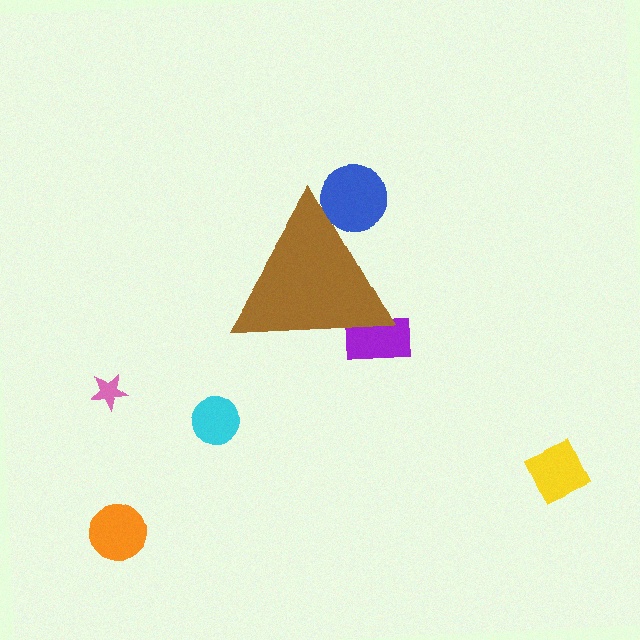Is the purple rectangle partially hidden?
Yes, the purple rectangle is partially hidden behind the brown triangle.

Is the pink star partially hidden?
No, the pink star is fully visible.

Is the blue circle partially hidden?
Yes, the blue circle is partially hidden behind the brown triangle.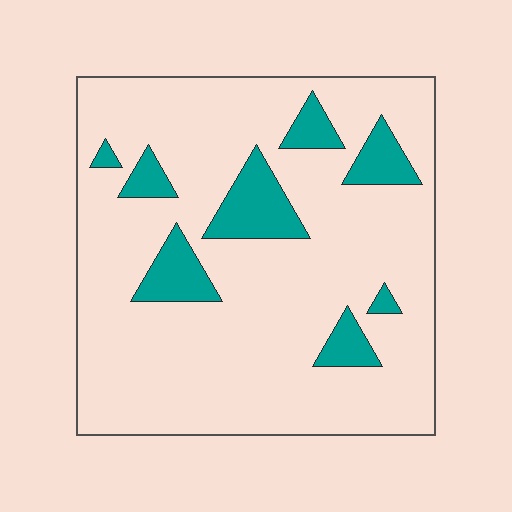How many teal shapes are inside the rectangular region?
8.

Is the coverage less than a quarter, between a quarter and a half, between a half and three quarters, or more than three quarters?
Less than a quarter.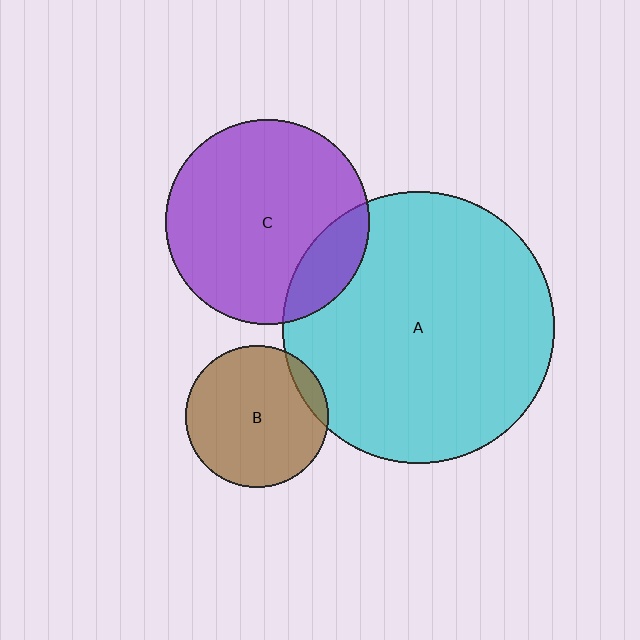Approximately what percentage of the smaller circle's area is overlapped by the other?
Approximately 15%.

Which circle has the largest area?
Circle A (cyan).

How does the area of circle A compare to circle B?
Approximately 3.6 times.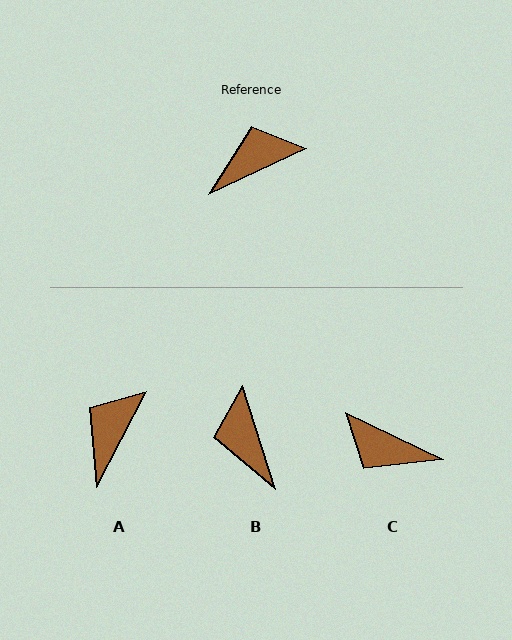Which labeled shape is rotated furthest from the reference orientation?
C, about 129 degrees away.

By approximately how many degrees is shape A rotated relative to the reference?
Approximately 37 degrees counter-clockwise.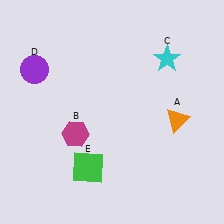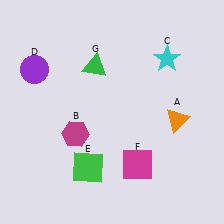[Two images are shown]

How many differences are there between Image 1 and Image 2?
There are 2 differences between the two images.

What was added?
A magenta square (F), a green triangle (G) were added in Image 2.